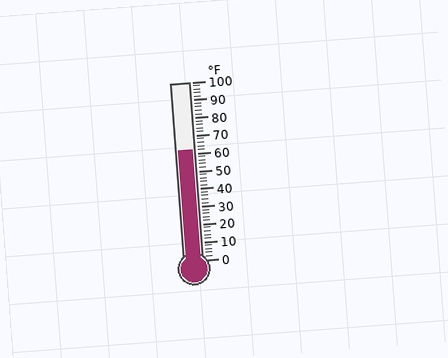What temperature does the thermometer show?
The thermometer shows approximately 62°F.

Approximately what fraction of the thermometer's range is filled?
The thermometer is filled to approximately 60% of its range.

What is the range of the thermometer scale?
The thermometer scale ranges from 0°F to 100°F.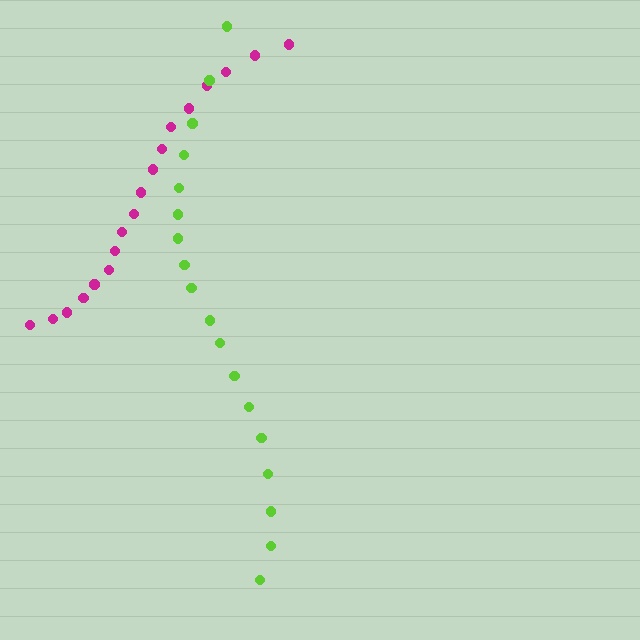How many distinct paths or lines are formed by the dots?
There are 2 distinct paths.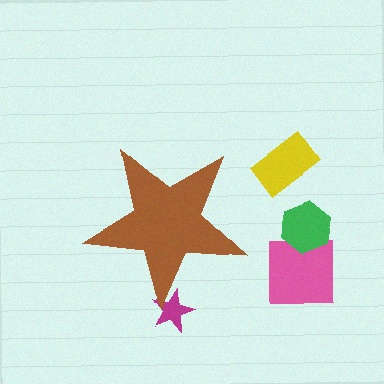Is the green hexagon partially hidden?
No, the green hexagon is fully visible.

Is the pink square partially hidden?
No, the pink square is fully visible.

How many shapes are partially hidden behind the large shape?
1 shape is partially hidden.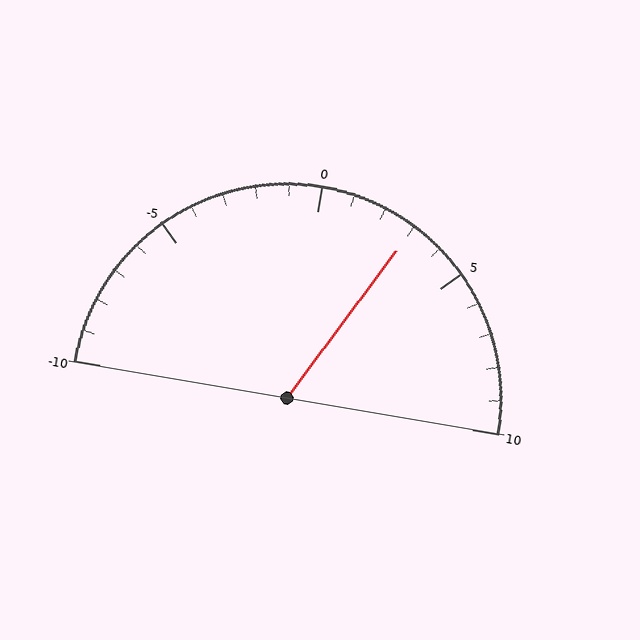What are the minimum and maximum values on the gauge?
The gauge ranges from -10 to 10.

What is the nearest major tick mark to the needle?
The nearest major tick mark is 5.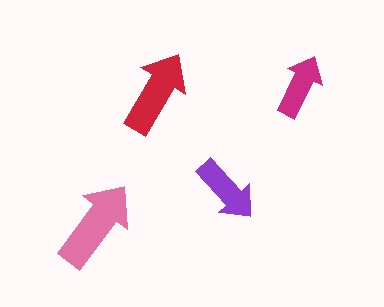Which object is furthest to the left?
The pink arrow is leftmost.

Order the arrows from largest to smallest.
the pink one, the red one, the purple one, the magenta one.